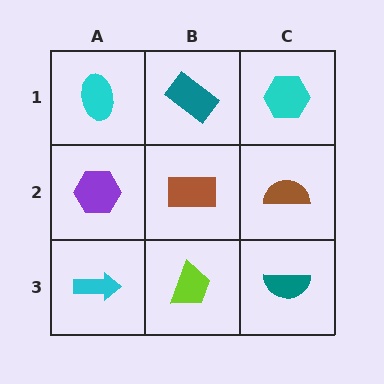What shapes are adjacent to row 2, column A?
A cyan ellipse (row 1, column A), a cyan arrow (row 3, column A), a brown rectangle (row 2, column B).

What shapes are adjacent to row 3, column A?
A purple hexagon (row 2, column A), a lime trapezoid (row 3, column B).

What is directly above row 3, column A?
A purple hexagon.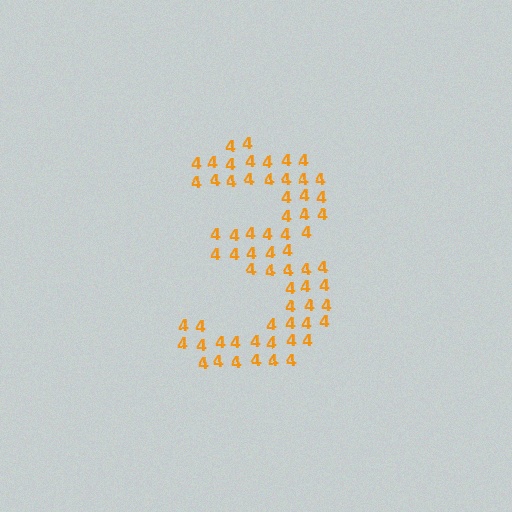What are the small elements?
The small elements are digit 4's.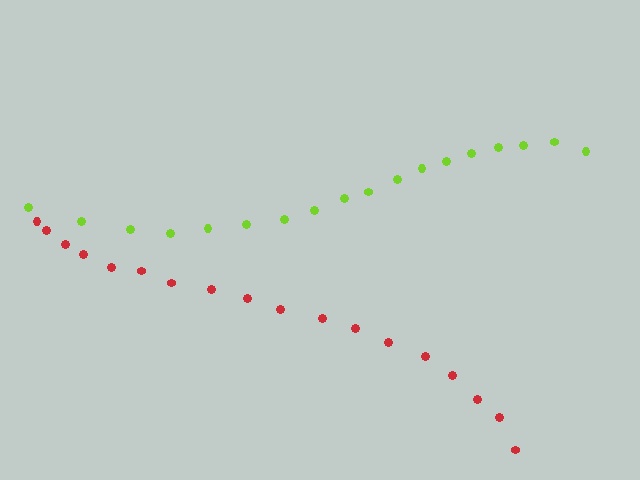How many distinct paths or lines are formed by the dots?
There are 2 distinct paths.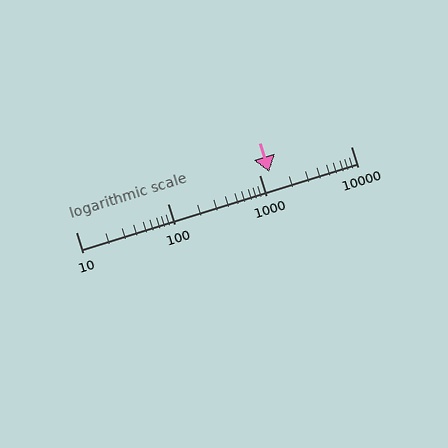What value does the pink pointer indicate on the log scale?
The pointer indicates approximately 1300.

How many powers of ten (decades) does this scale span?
The scale spans 3 decades, from 10 to 10000.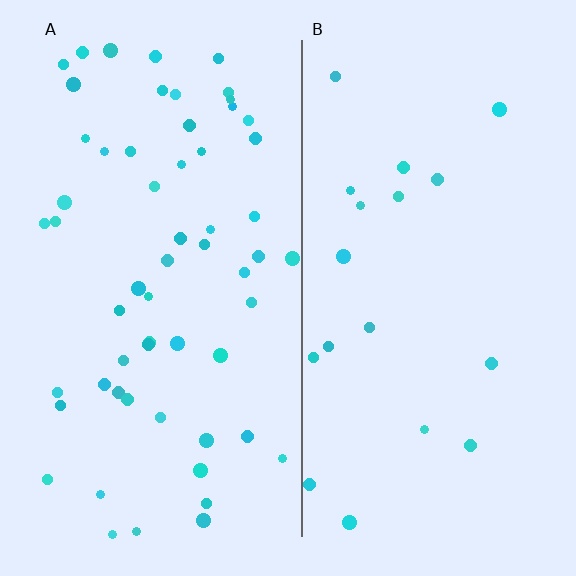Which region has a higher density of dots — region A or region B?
A (the left).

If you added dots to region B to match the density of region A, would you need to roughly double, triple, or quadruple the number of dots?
Approximately triple.